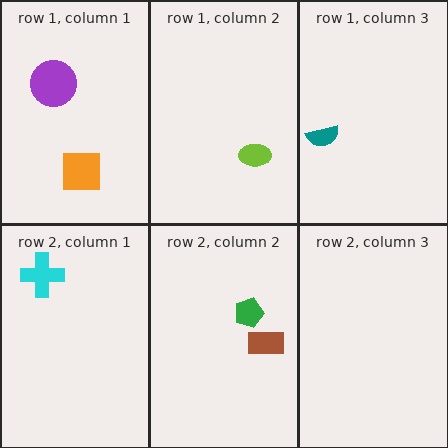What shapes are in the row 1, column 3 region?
The teal semicircle.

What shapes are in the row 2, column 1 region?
The cyan cross.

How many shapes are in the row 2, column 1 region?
1.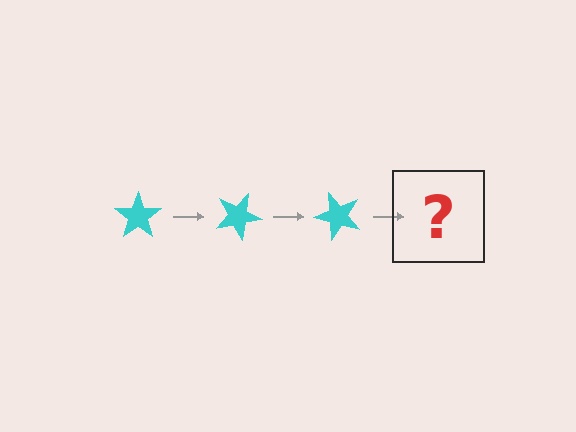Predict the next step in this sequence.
The next step is a cyan star rotated 75 degrees.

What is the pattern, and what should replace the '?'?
The pattern is that the star rotates 25 degrees each step. The '?' should be a cyan star rotated 75 degrees.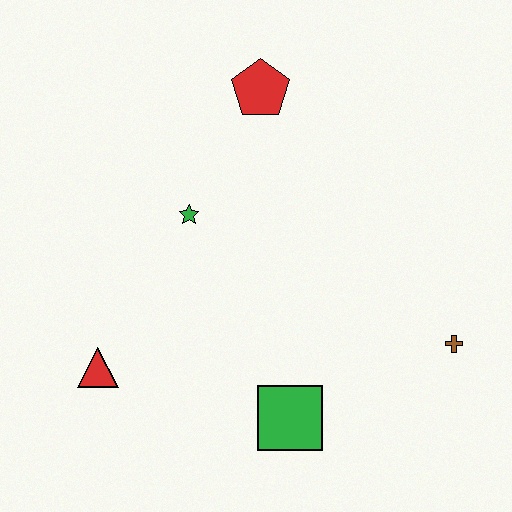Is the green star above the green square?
Yes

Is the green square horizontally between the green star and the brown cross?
Yes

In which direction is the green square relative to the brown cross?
The green square is to the left of the brown cross.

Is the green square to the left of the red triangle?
No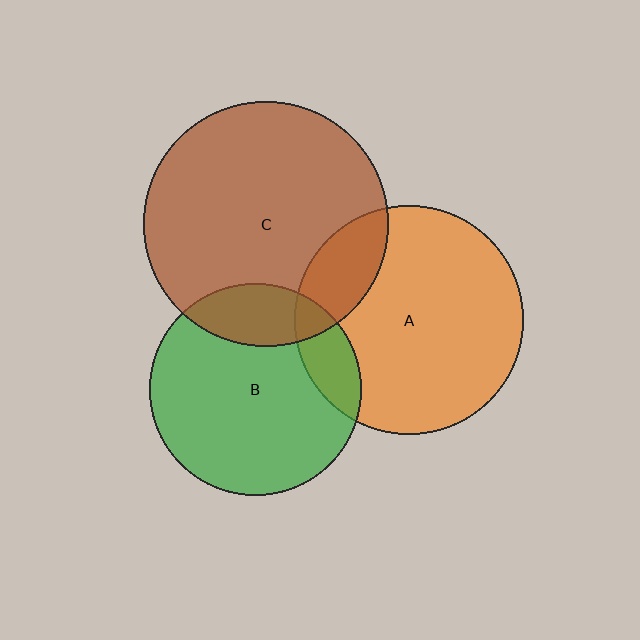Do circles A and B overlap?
Yes.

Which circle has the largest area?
Circle C (brown).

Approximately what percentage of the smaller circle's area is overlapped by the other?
Approximately 15%.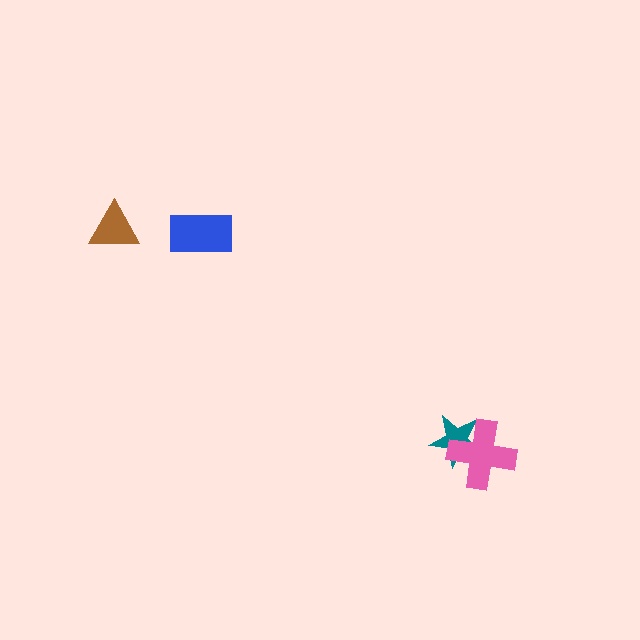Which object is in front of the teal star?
The pink cross is in front of the teal star.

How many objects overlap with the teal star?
1 object overlaps with the teal star.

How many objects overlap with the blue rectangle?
0 objects overlap with the blue rectangle.